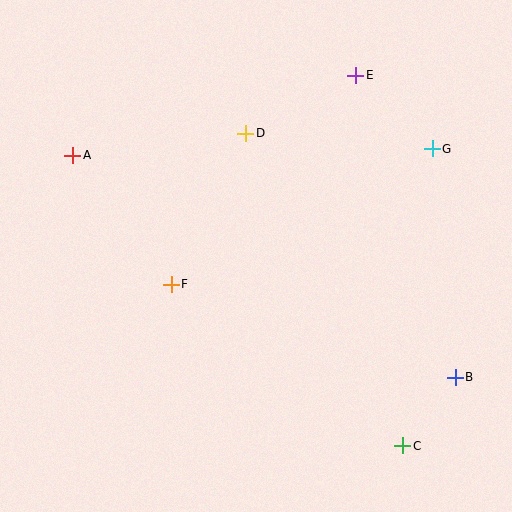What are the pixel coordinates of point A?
Point A is at (73, 156).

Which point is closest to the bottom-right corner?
Point C is closest to the bottom-right corner.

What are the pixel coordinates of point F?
Point F is at (171, 284).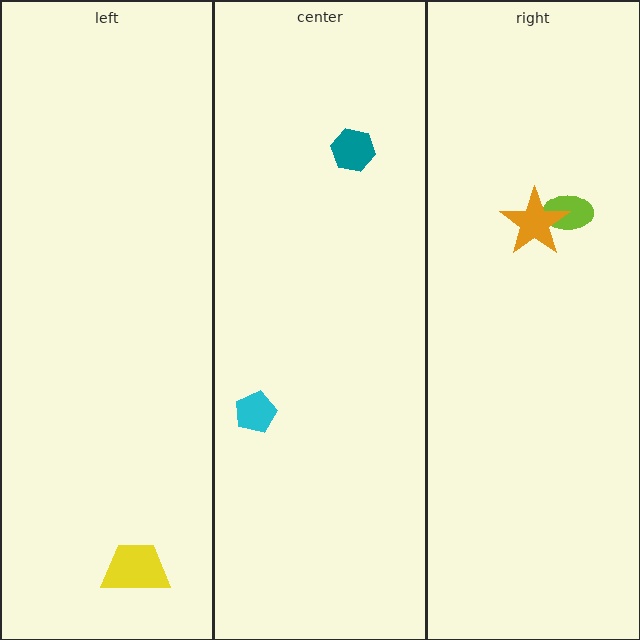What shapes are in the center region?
The cyan pentagon, the teal hexagon.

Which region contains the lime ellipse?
The right region.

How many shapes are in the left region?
1.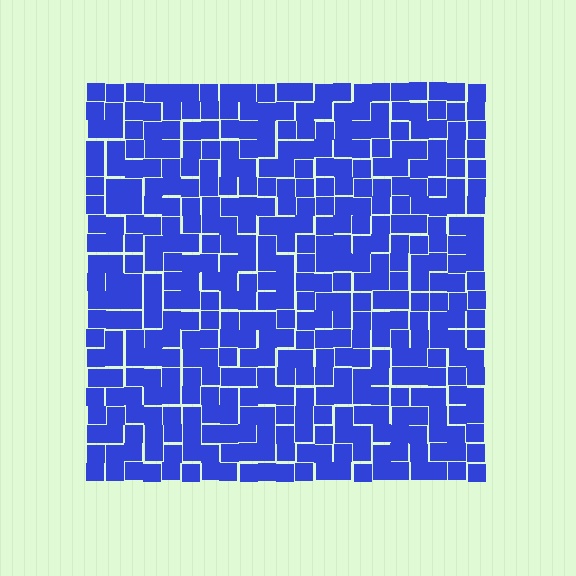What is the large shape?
The large shape is a square.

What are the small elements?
The small elements are squares.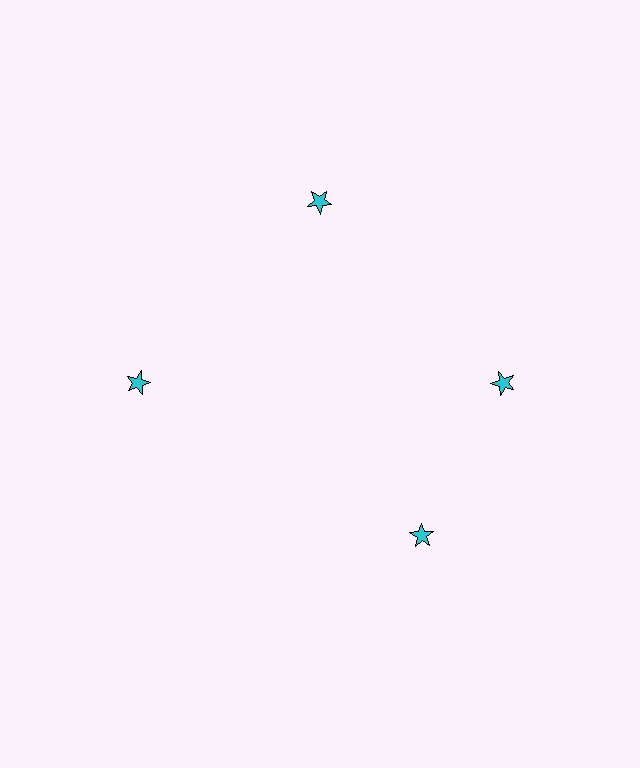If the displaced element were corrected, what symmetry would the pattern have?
It would have 4-fold rotational symmetry — the pattern would map onto itself every 90 degrees.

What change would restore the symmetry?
The symmetry would be restored by rotating it back into even spacing with its neighbors so that all 4 stars sit at equal angles and equal distance from the center.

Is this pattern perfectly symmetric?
No. The 4 cyan stars are arranged in a ring, but one element near the 6 o'clock position is rotated out of alignment along the ring, breaking the 4-fold rotational symmetry.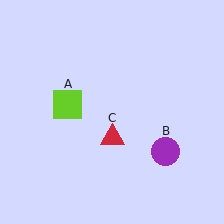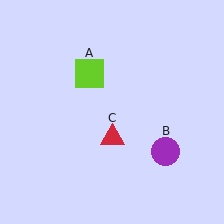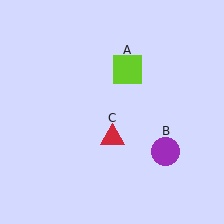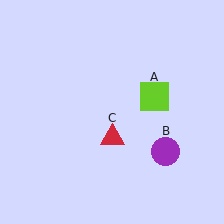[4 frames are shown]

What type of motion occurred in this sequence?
The lime square (object A) rotated clockwise around the center of the scene.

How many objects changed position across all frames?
1 object changed position: lime square (object A).